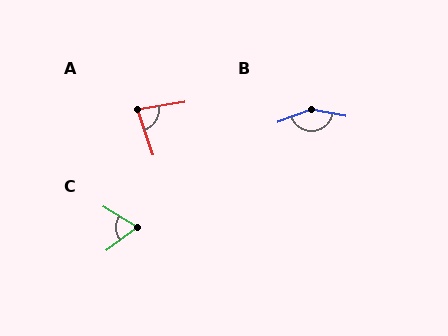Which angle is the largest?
B, at approximately 148 degrees.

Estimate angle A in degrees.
Approximately 81 degrees.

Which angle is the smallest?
C, at approximately 68 degrees.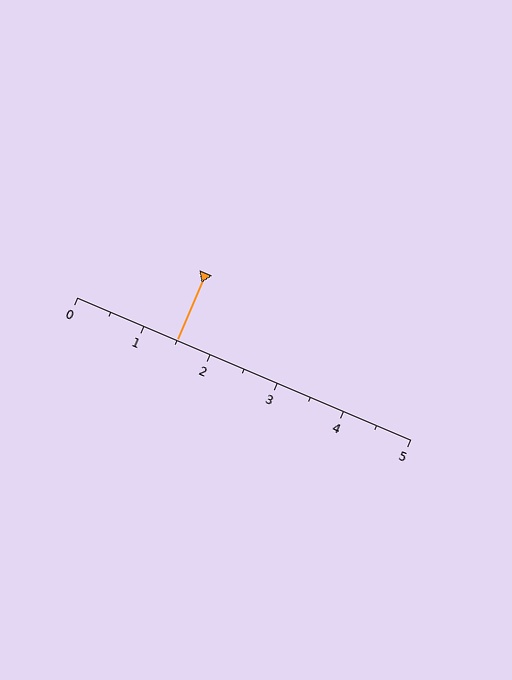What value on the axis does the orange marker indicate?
The marker indicates approximately 1.5.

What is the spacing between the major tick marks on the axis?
The major ticks are spaced 1 apart.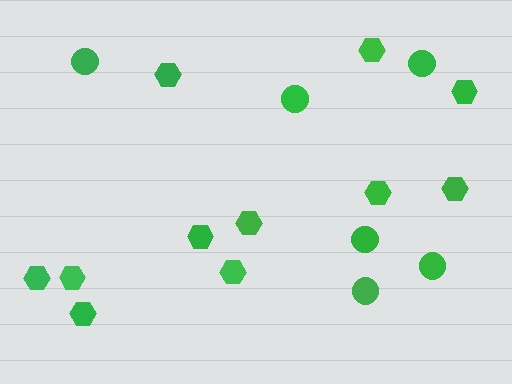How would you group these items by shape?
There are 2 groups: one group of circles (6) and one group of hexagons (11).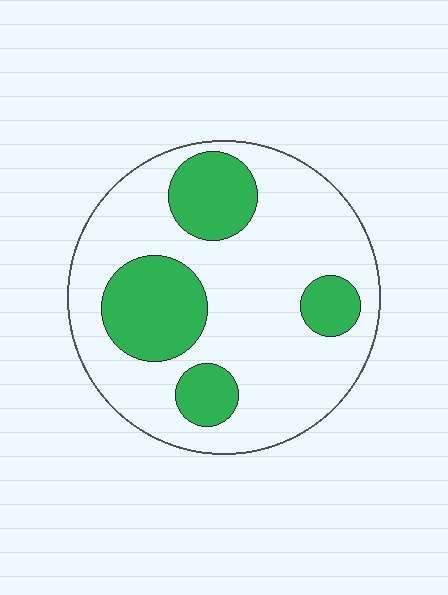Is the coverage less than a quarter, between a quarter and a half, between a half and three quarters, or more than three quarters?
Between a quarter and a half.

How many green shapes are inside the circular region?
4.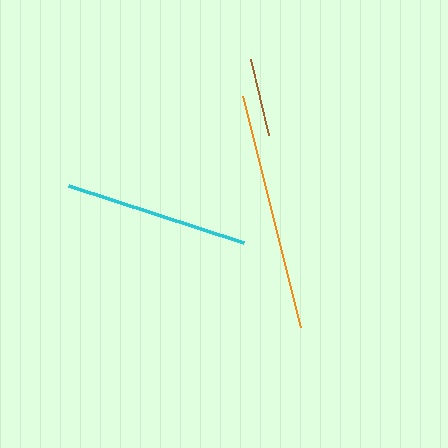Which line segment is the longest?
The orange line is the longest at approximately 238 pixels.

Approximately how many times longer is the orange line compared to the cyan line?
The orange line is approximately 1.3 times the length of the cyan line.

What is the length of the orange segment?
The orange segment is approximately 238 pixels long.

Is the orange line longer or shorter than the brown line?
The orange line is longer than the brown line.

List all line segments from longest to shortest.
From longest to shortest: orange, cyan, brown.